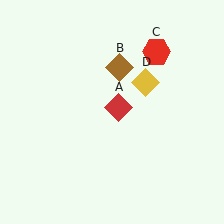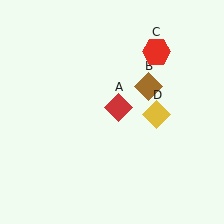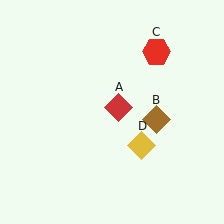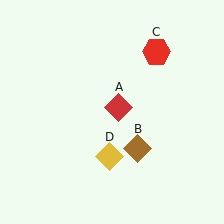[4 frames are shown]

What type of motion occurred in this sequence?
The brown diamond (object B), yellow diamond (object D) rotated clockwise around the center of the scene.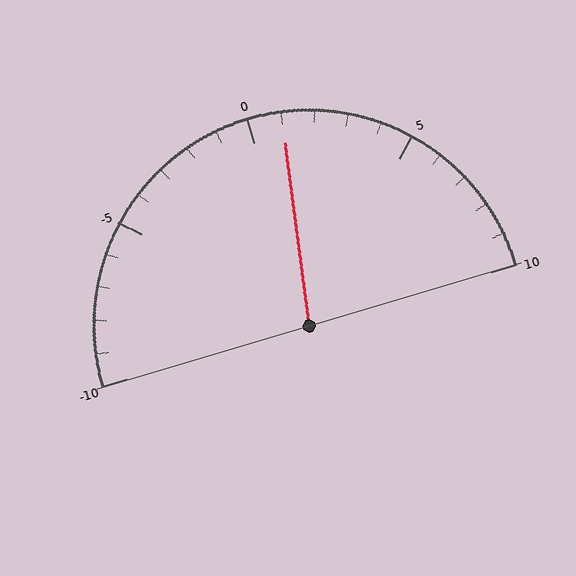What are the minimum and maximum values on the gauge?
The gauge ranges from -10 to 10.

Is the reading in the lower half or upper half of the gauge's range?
The reading is in the upper half of the range (-10 to 10).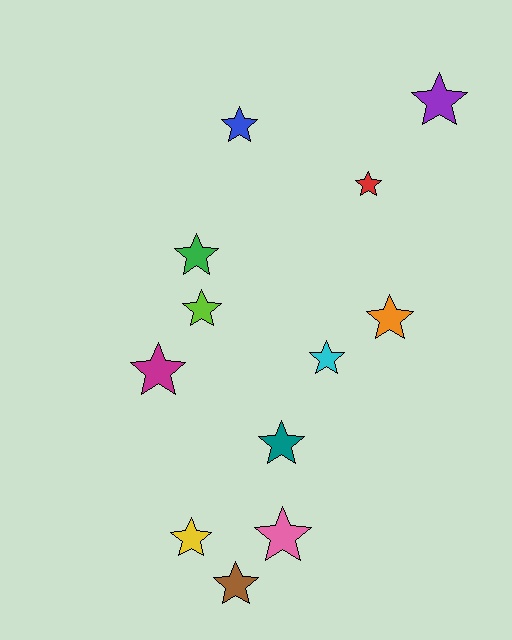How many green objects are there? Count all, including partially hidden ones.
There is 1 green object.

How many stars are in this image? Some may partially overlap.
There are 12 stars.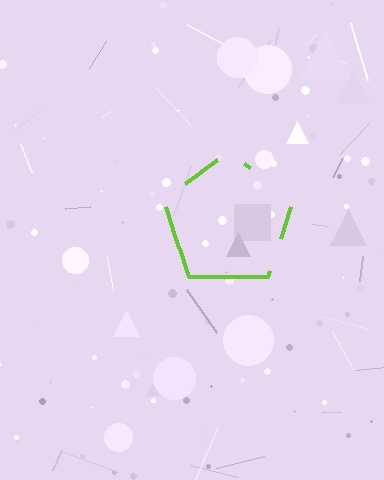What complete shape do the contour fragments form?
The contour fragments form a pentagon.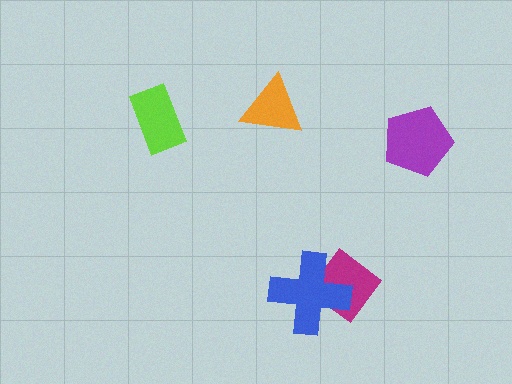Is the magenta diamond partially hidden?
Yes, it is partially covered by another shape.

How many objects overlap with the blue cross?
1 object overlaps with the blue cross.